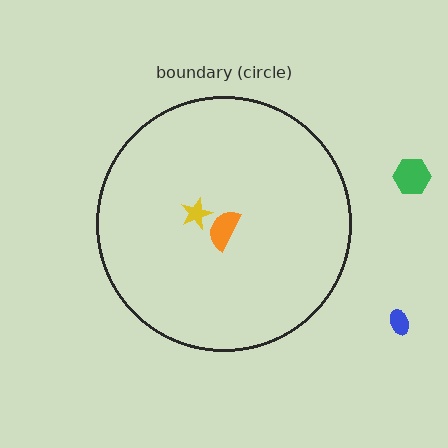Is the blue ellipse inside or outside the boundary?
Outside.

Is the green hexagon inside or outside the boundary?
Outside.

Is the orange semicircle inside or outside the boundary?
Inside.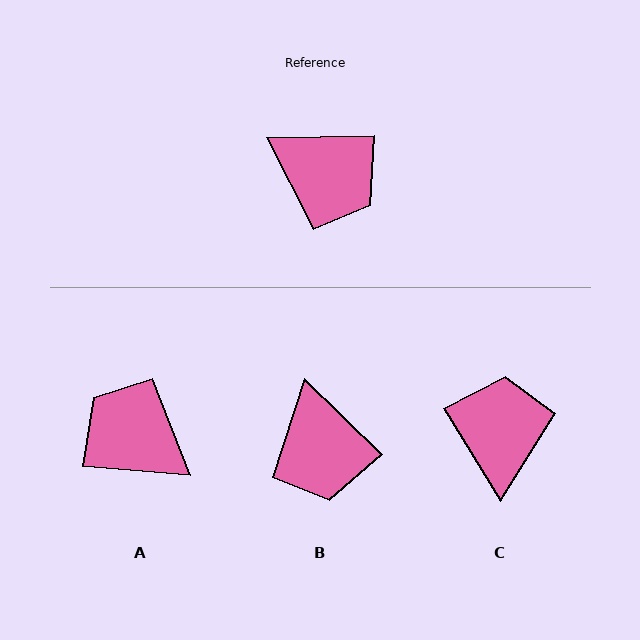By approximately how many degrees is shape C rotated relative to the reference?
Approximately 121 degrees counter-clockwise.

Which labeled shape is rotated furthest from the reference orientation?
A, about 174 degrees away.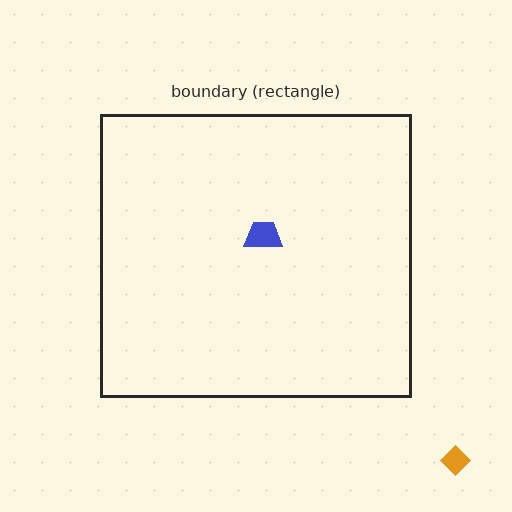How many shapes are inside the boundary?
1 inside, 1 outside.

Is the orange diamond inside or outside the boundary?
Outside.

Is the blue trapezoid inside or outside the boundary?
Inside.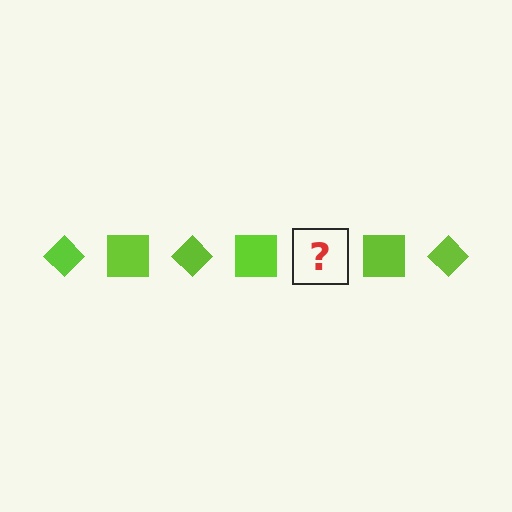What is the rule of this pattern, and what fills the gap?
The rule is that the pattern cycles through diamond, square shapes in lime. The gap should be filled with a lime diamond.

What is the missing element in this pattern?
The missing element is a lime diamond.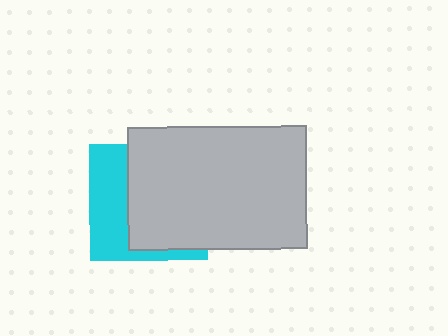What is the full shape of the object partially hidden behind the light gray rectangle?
The partially hidden object is a cyan square.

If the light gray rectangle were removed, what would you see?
You would see the complete cyan square.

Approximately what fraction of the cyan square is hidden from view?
Roughly 62% of the cyan square is hidden behind the light gray rectangle.